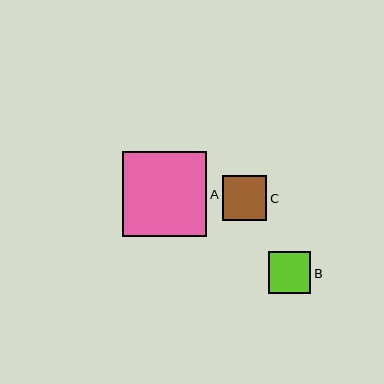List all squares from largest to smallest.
From largest to smallest: A, C, B.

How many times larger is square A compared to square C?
Square A is approximately 1.9 times the size of square C.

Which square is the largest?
Square A is the largest with a size of approximately 85 pixels.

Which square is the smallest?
Square B is the smallest with a size of approximately 42 pixels.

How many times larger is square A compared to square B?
Square A is approximately 2.0 times the size of square B.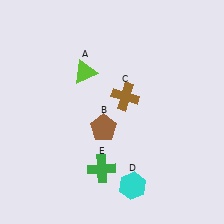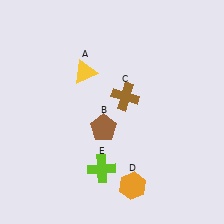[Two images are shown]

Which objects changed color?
A changed from lime to yellow. D changed from cyan to orange. E changed from green to lime.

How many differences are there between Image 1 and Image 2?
There are 3 differences between the two images.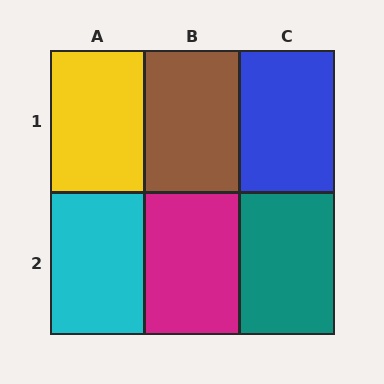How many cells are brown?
1 cell is brown.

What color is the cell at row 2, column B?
Magenta.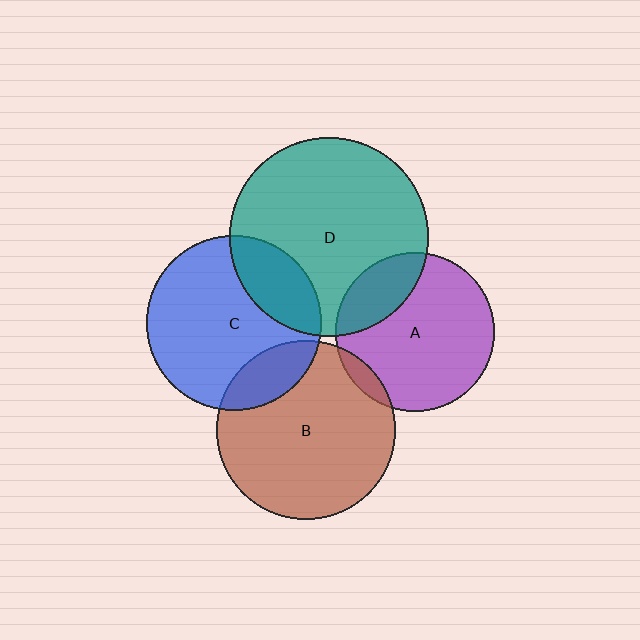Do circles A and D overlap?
Yes.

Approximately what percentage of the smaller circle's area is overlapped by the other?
Approximately 20%.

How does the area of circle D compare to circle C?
Approximately 1.3 times.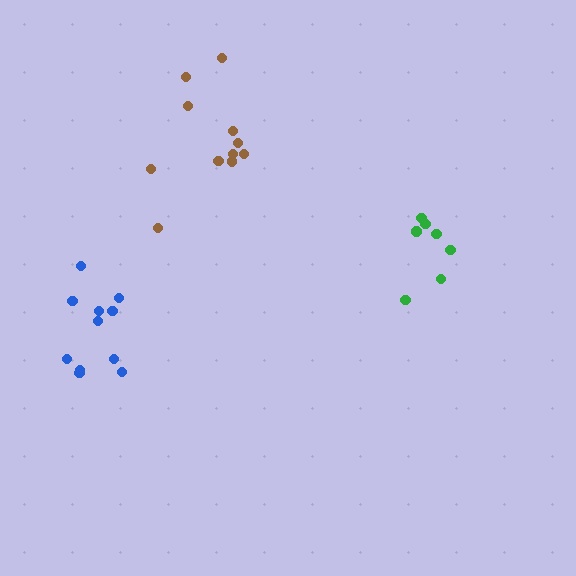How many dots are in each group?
Group 1: 7 dots, Group 2: 11 dots, Group 3: 11 dots (29 total).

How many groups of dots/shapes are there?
There are 3 groups.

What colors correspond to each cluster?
The clusters are colored: green, brown, blue.